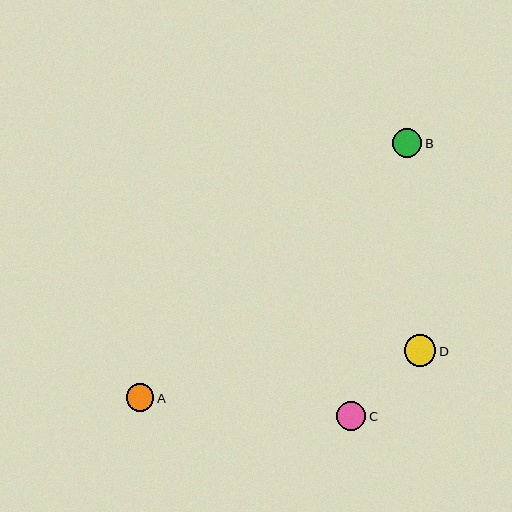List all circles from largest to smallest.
From largest to smallest: D, B, C, A.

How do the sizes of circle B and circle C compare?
Circle B and circle C are approximately the same size.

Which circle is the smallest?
Circle A is the smallest with a size of approximately 27 pixels.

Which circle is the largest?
Circle D is the largest with a size of approximately 32 pixels.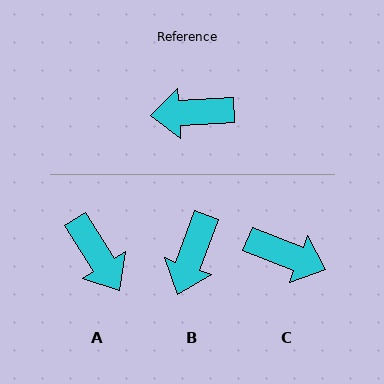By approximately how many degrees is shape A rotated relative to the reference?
Approximately 118 degrees counter-clockwise.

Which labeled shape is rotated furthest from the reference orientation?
C, about 155 degrees away.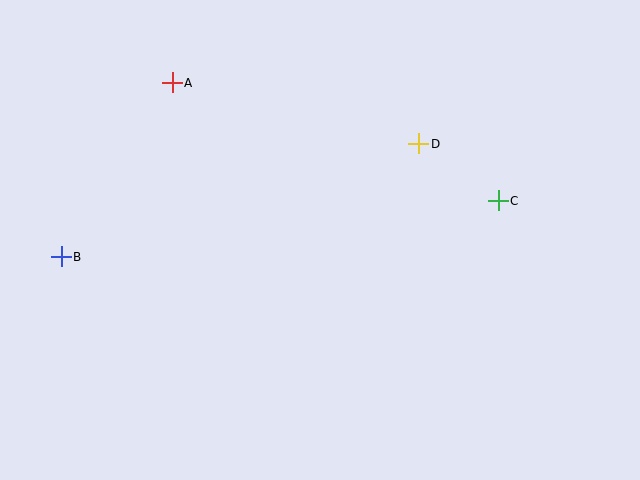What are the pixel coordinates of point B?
Point B is at (61, 257).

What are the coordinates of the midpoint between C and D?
The midpoint between C and D is at (459, 172).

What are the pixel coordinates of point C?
Point C is at (498, 201).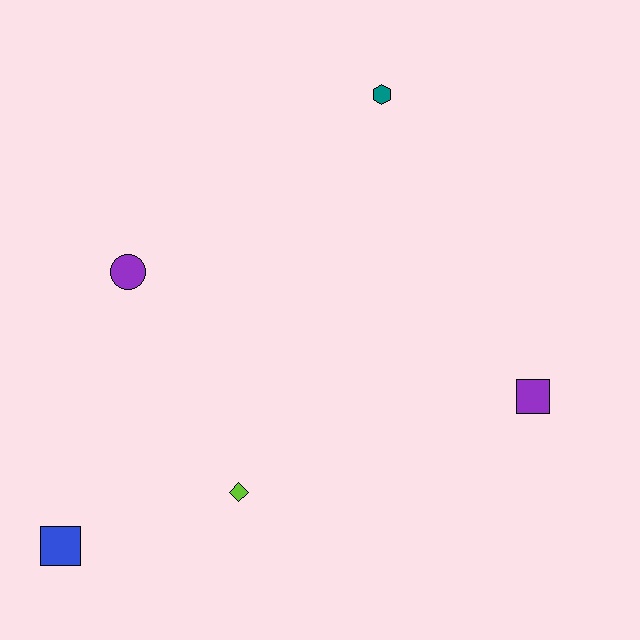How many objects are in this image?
There are 5 objects.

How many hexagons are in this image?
There is 1 hexagon.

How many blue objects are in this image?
There is 1 blue object.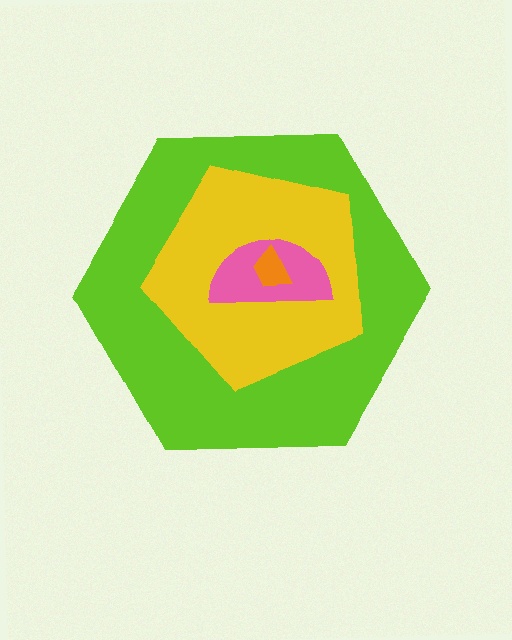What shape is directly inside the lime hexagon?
The yellow pentagon.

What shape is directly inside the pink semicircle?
The orange trapezoid.